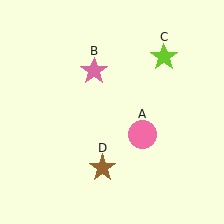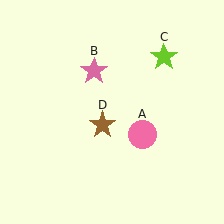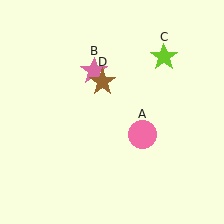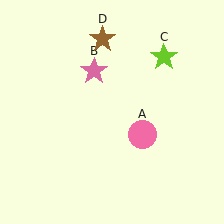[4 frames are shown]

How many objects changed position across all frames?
1 object changed position: brown star (object D).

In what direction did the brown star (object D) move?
The brown star (object D) moved up.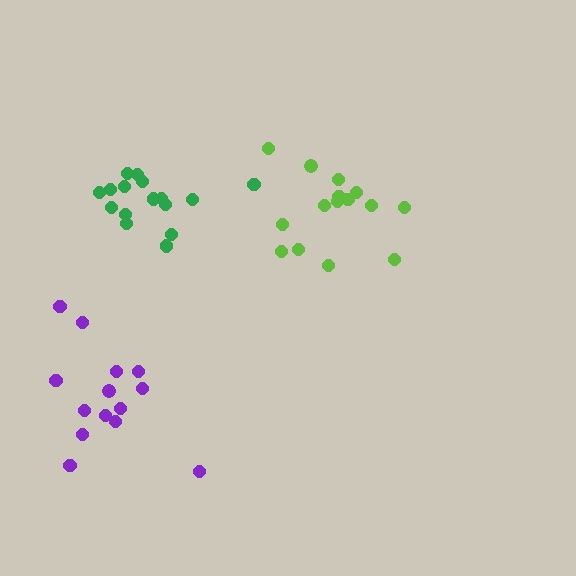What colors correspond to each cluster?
The clusters are colored: green, lime, purple.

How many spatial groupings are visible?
There are 3 spatial groupings.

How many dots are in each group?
Group 1: 16 dots, Group 2: 15 dots, Group 3: 14 dots (45 total).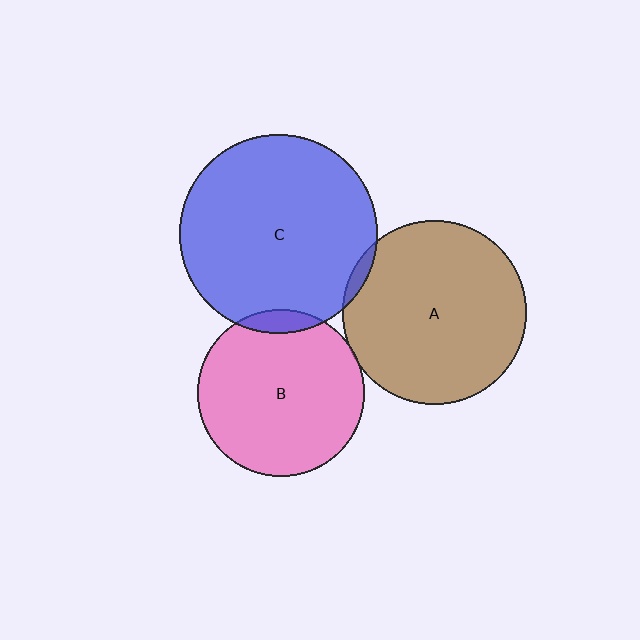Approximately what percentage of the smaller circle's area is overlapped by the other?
Approximately 5%.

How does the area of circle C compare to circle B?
Approximately 1.4 times.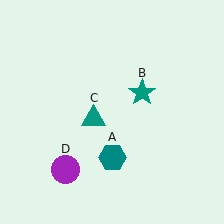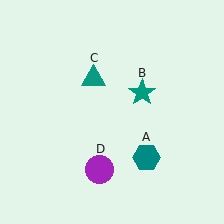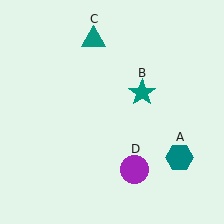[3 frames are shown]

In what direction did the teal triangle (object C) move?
The teal triangle (object C) moved up.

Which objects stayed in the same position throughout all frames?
Teal star (object B) remained stationary.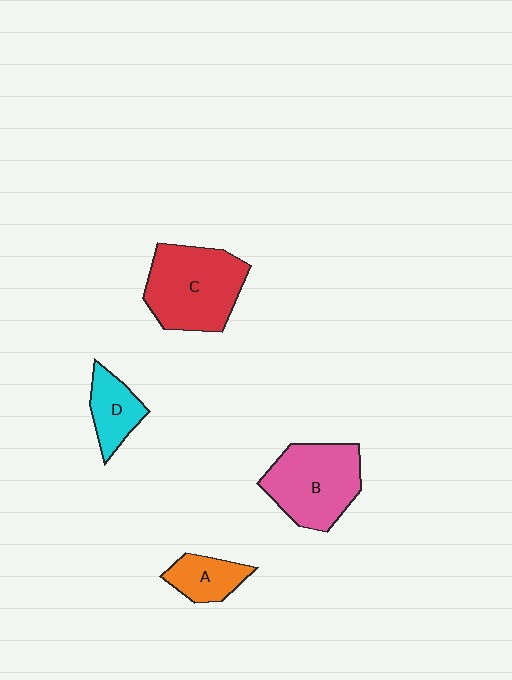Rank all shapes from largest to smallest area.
From largest to smallest: C (red), B (pink), D (cyan), A (orange).